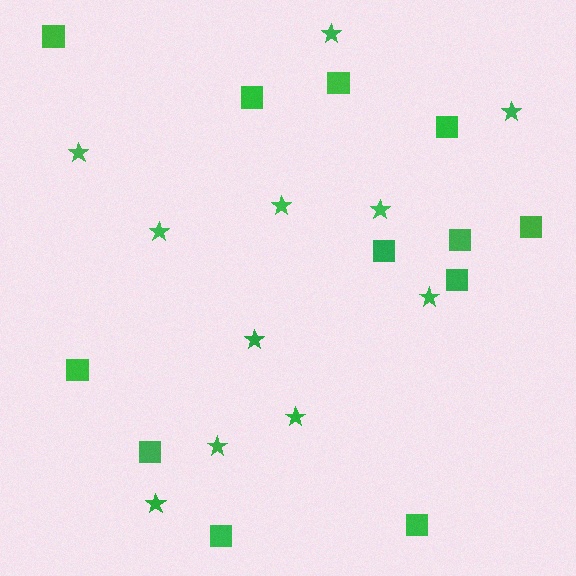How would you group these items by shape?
There are 2 groups: one group of squares (12) and one group of stars (11).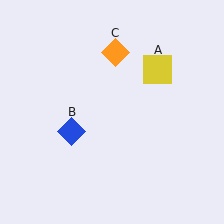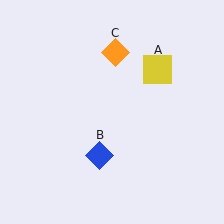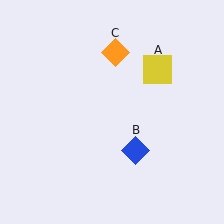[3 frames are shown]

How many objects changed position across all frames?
1 object changed position: blue diamond (object B).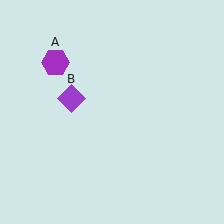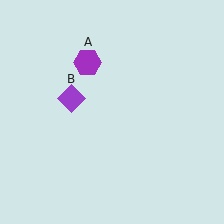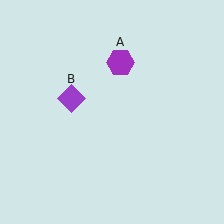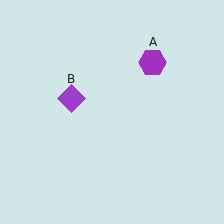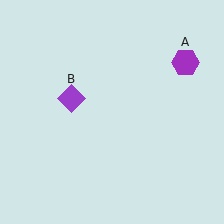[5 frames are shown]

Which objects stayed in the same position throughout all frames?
Purple diamond (object B) remained stationary.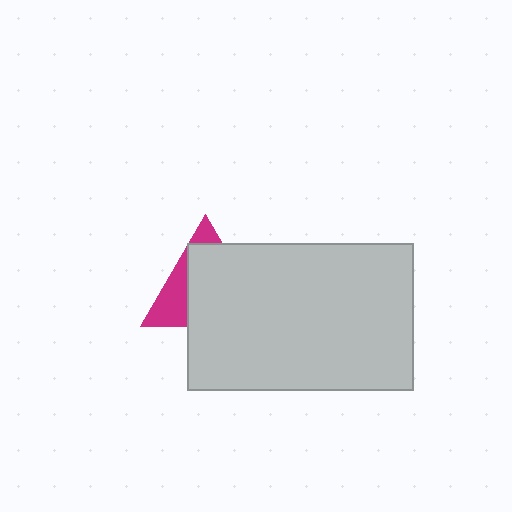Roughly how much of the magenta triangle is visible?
A small part of it is visible (roughly 33%).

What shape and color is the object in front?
The object in front is a light gray rectangle.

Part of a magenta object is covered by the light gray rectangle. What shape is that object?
It is a triangle.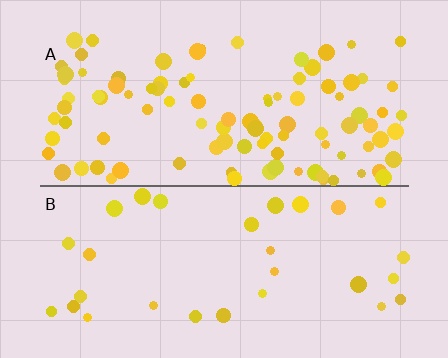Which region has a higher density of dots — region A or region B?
A (the top).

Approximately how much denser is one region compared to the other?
Approximately 3.3× — region A over region B.